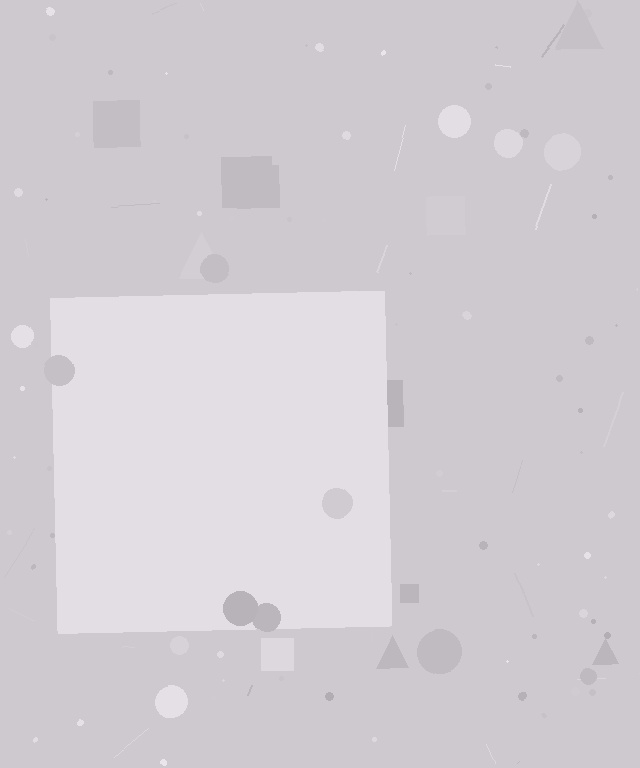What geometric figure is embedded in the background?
A square is embedded in the background.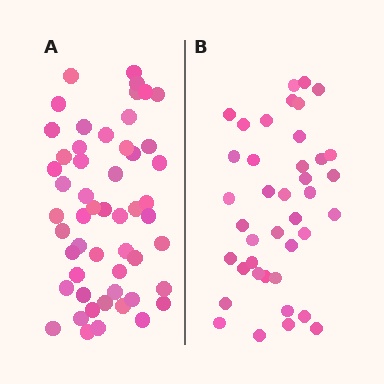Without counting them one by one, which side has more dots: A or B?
Region A (the left region) has more dots.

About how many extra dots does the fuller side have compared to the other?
Region A has approximately 15 more dots than region B.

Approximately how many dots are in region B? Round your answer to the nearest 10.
About 40 dots.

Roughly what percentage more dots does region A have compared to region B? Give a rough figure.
About 30% more.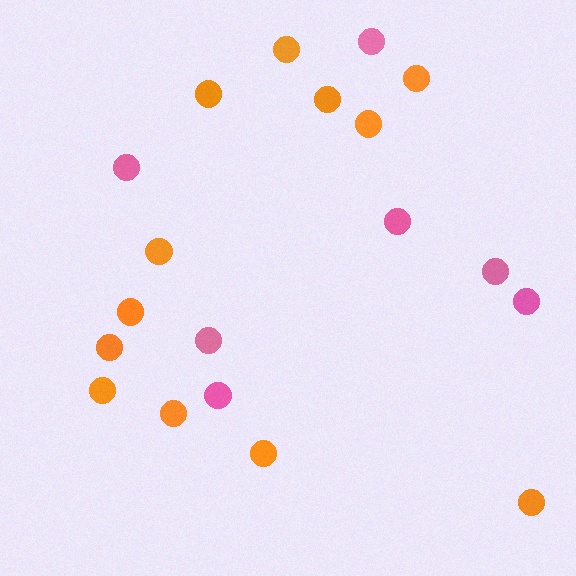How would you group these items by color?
There are 2 groups: one group of pink circles (7) and one group of orange circles (12).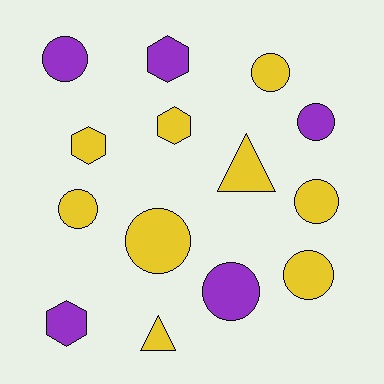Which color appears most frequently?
Yellow, with 9 objects.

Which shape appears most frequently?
Circle, with 8 objects.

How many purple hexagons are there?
There are 2 purple hexagons.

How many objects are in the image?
There are 14 objects.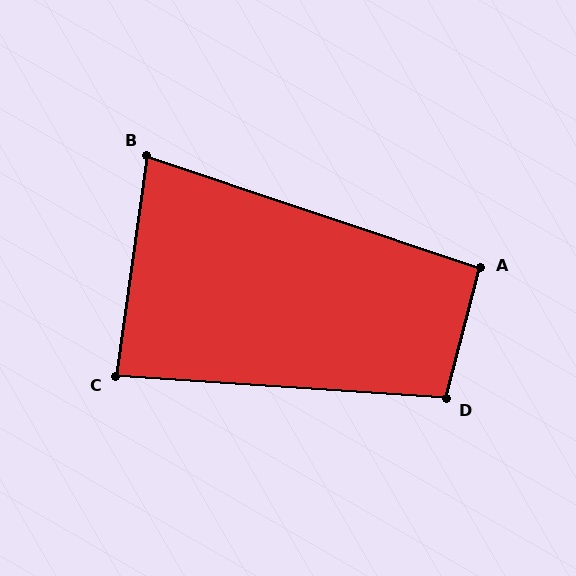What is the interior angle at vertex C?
Approximately 86 degrees (approximately right).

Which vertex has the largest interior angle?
D, at approximately 101 degrees.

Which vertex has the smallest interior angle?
B, at approximately 79 degrees.